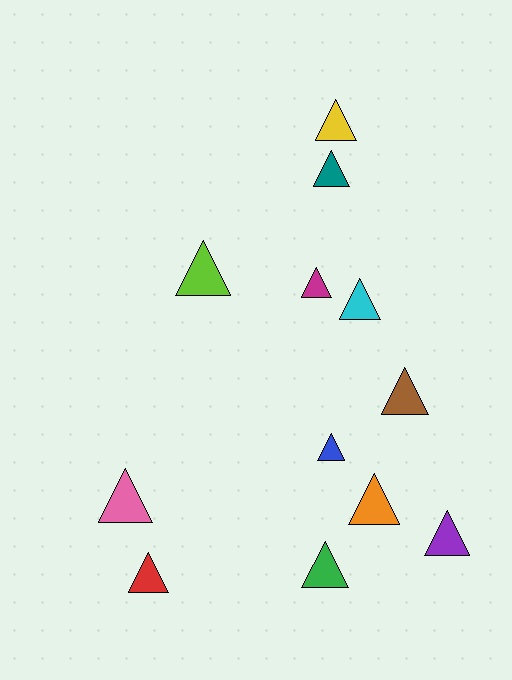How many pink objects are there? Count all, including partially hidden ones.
There is 1 pink object.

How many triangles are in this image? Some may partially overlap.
There are 12 triangles.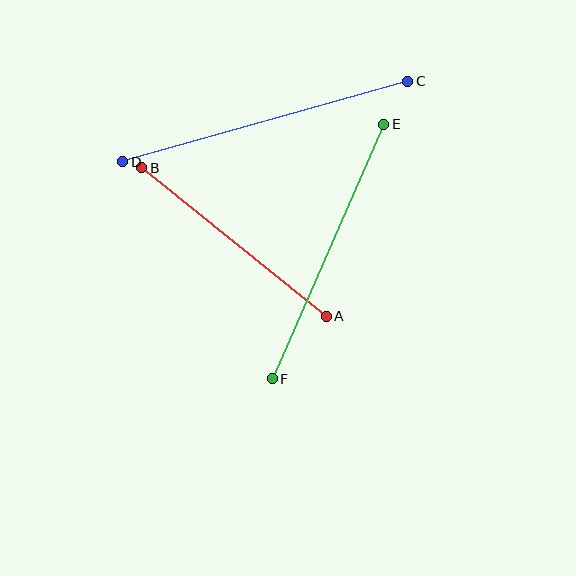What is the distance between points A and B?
The distance is approximately 237 pixels.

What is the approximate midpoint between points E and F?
The midpoint is at approximately (328, 252) pixels.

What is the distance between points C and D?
The distance is approximately 296 pixels.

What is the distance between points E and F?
The distance is approximately 278 pixels.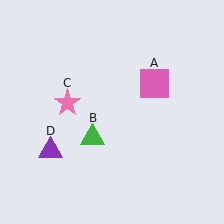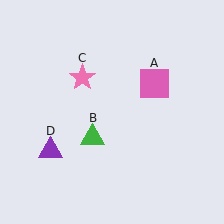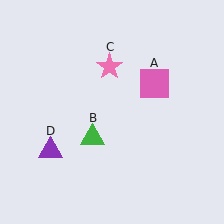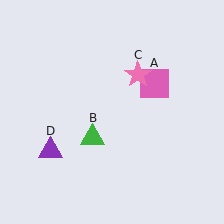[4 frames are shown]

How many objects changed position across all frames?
1 object changed position: pink star (object C).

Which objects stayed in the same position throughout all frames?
Pink square (object A) and green triangle (object B) and purple triangle (object D) remained stationary.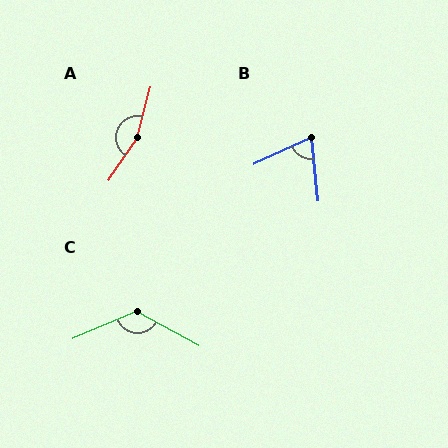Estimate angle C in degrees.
Approximately 128 degrees.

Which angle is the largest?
A, at approximately 161 degrees.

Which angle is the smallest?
B, at approximately 71 degrees.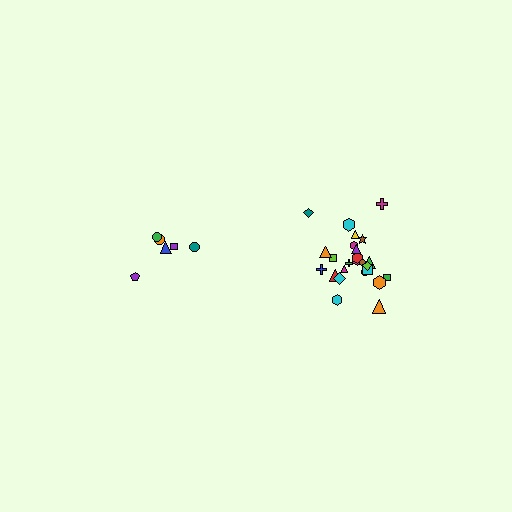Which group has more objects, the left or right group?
The right group.